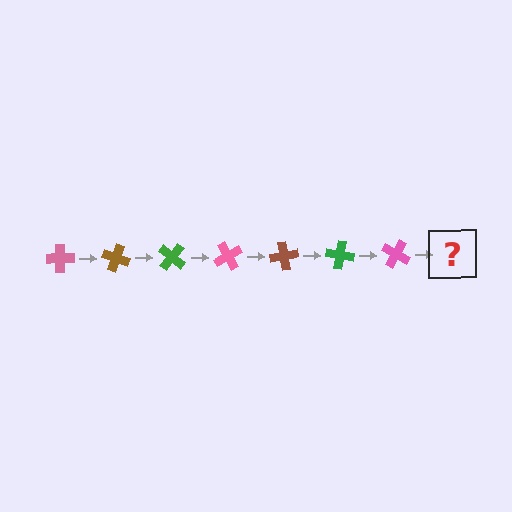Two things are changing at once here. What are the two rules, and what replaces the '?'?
The two rules are that it rotates 20 degrees each step and the color cycles through pink, brown, and green. The '?' should be a brown cross, rotated 140 degrees from the start.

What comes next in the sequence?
The next element should be a brown cross, rotated 140 degrees from the start.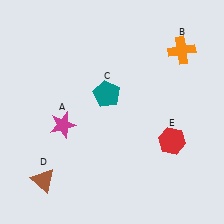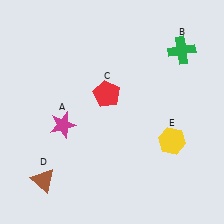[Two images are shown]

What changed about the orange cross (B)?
In Image 1, B is orange. In Image 2, it changed to green.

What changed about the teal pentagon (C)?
In Image 1, C is teal. In Image 2, it changed to red.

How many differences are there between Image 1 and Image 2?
There are 3 differences between the two images.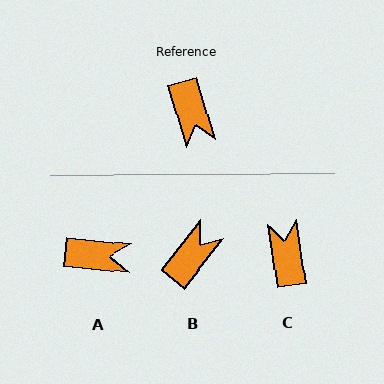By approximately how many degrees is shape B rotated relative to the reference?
Approximately 125 degrees counter-clockwise.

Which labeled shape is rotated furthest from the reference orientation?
C, about 172 degrees away.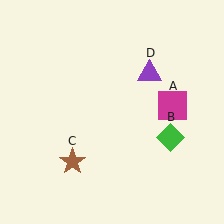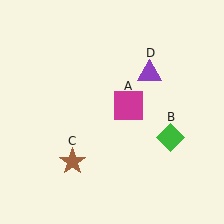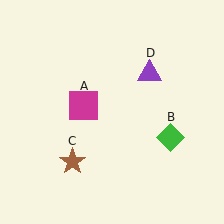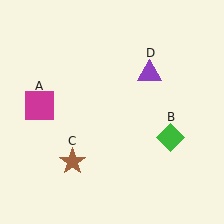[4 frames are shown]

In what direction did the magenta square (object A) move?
The magenta square (object A) moved left.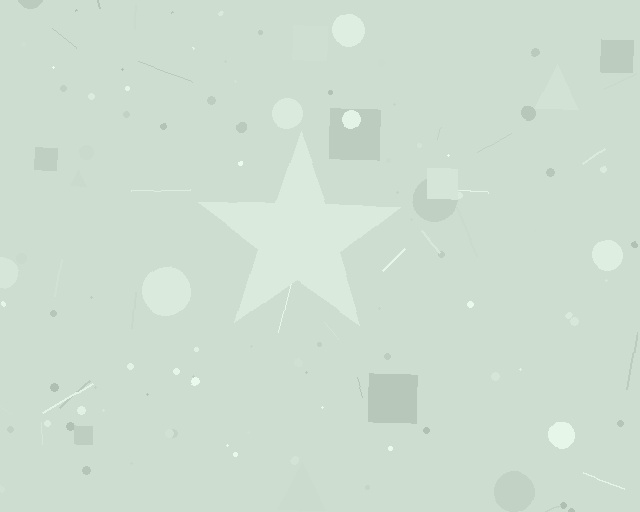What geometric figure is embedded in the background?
A star is embedded in the background.